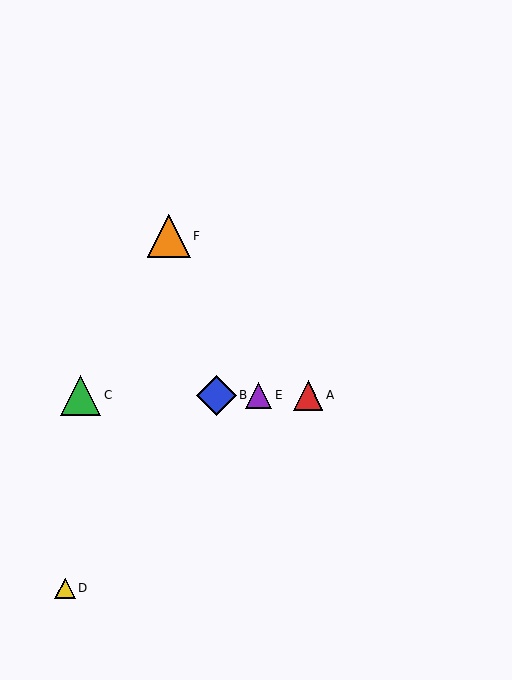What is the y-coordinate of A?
Object A is at y≈395.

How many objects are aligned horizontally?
4 objects (A, B, C, E) are aligned horizontally.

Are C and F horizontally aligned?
No, C is at y≈395 and F is at y≈236.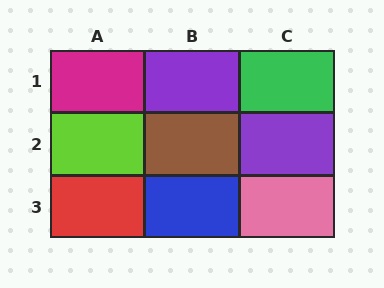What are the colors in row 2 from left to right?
Lime, brown, purple.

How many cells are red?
1 cell is red.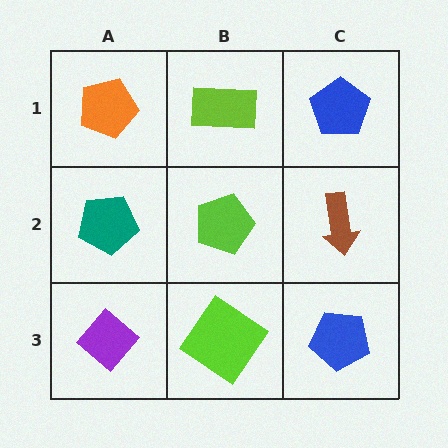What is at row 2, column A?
A teal pentagon.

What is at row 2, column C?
A brown arrow.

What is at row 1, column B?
A lime rectangle.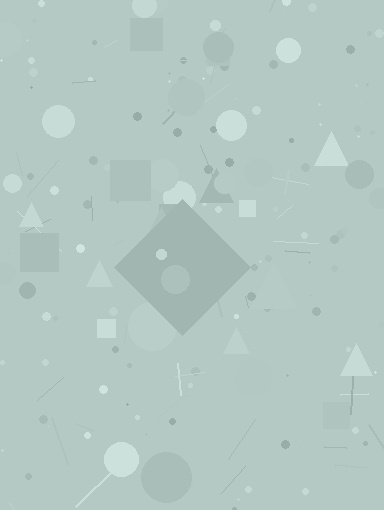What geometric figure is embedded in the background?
A diamond is embedded in the background.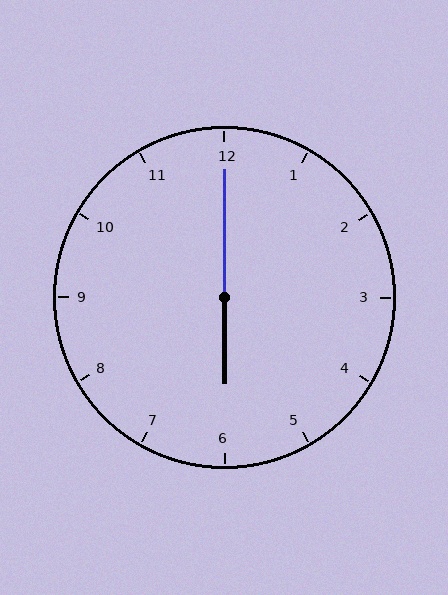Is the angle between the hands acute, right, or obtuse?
It is obtuse.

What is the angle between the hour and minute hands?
Approximately 180 degrees.